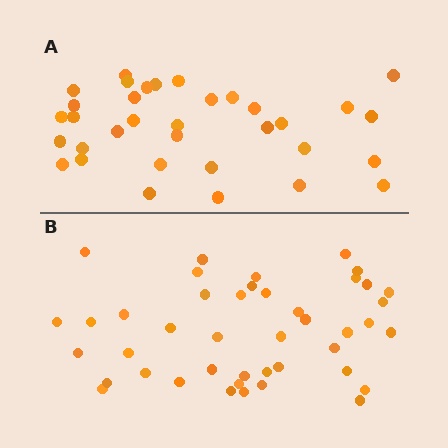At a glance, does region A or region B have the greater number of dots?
Region B (the bottom region) has more dots.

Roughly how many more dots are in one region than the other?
Region B has roughly 8 or so more dots than region A.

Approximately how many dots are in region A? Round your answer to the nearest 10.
About 30 dots. (The exact count is 34, which rounds to 30.)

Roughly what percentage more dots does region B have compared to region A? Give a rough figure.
About 25% more.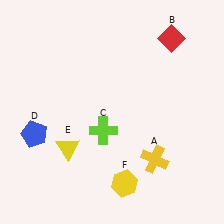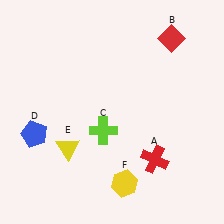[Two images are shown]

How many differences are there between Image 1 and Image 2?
There is 1 difference between the two images.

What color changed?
The cross (A) changed from yellow in Image 1 to red in Image 2.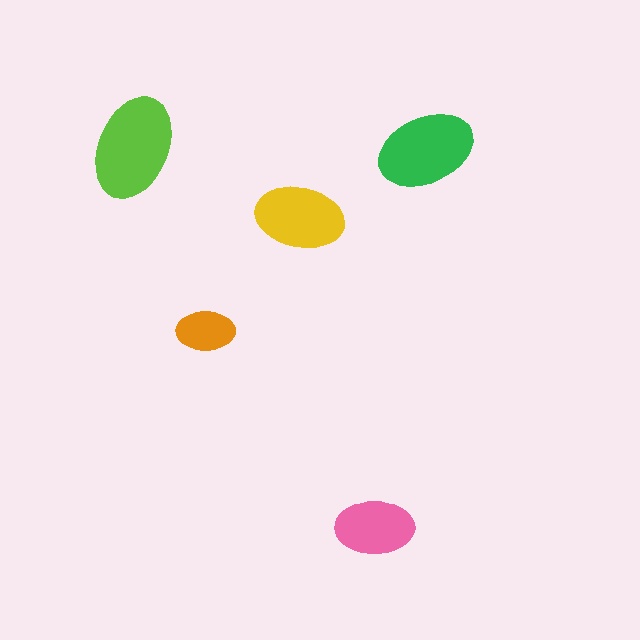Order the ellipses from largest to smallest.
the lime one, the green one, the yellow one, the pink one, the orange one.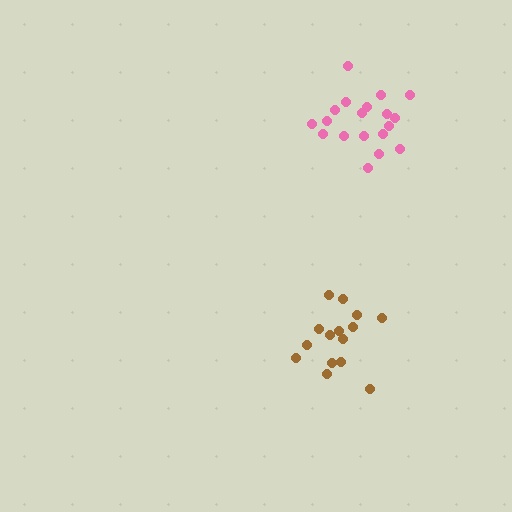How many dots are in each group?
Group 1: 19 dots, Group 2: 15 dots (34 total).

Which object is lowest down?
The brown cluster is bottommost.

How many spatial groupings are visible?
There are 2 spatial groupings.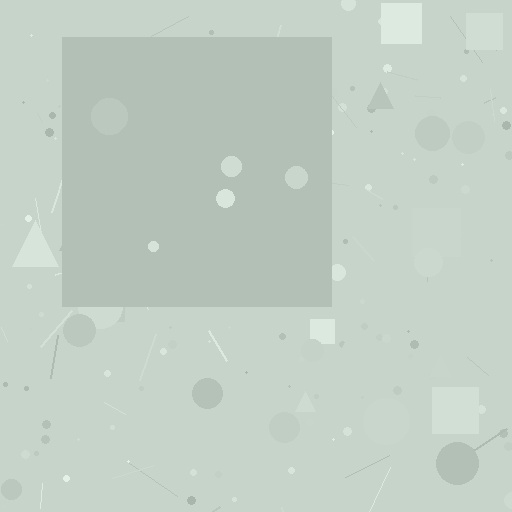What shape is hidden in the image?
A square is hidden in the image.